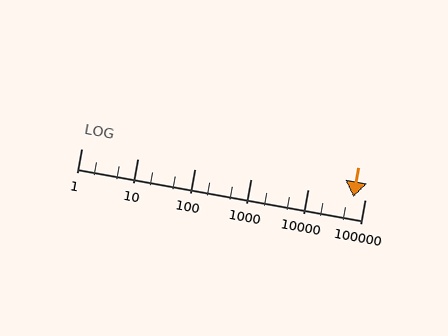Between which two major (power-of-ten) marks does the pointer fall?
The pointer is between 10000 and 100000.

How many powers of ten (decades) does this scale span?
The scale spans 5 decades, from 1 to 100000.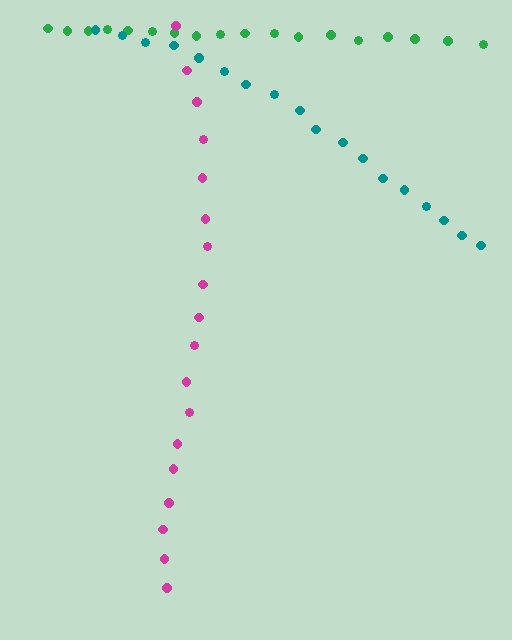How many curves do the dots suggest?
There are 3 distinct paths.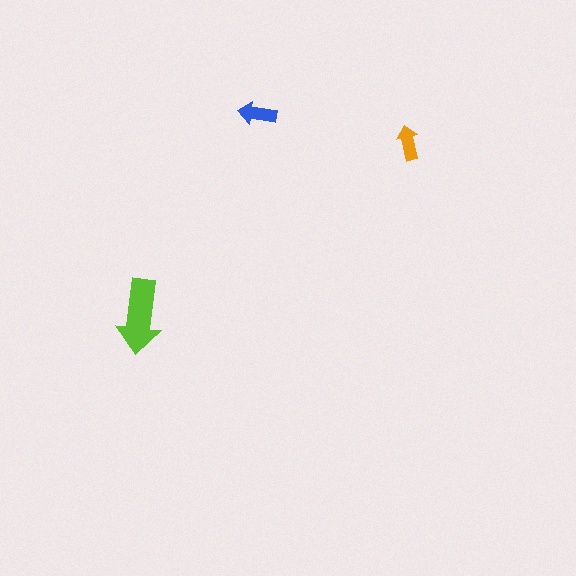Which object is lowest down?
The lime arrow is bottommost.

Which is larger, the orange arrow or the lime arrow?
The lime one.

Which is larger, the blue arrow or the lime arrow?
The lime one.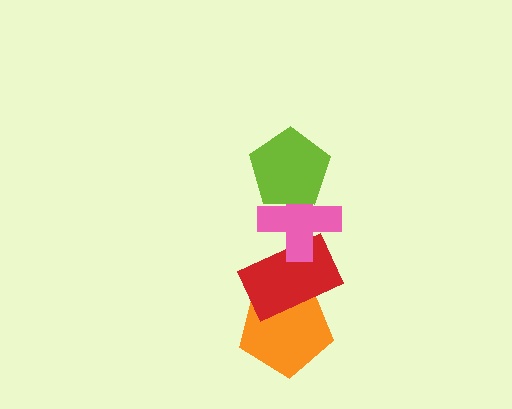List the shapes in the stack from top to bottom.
From top to bottom: the lime pentagon, the pink cross, the red rectangle, the orange pentagon.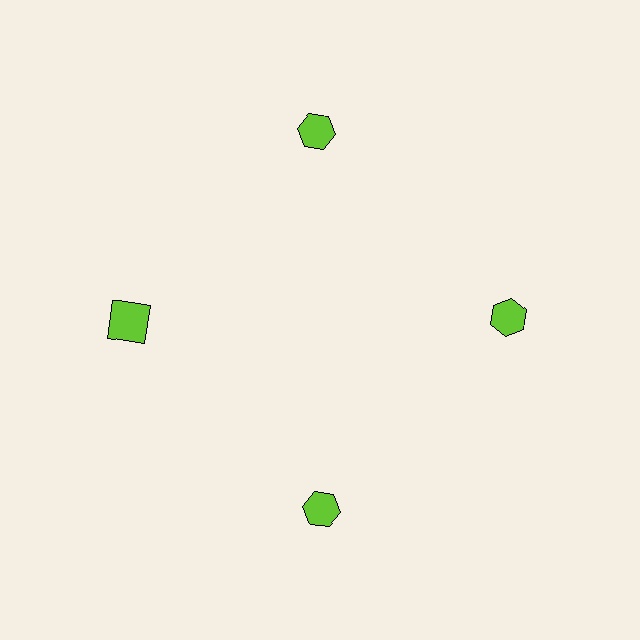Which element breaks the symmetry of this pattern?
The lime square at roughly the 9 o'clock position breaks the symmetry. All other shapes are lime hexagons.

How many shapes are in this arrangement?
There are 4 shapes arranged in a ring pattern.